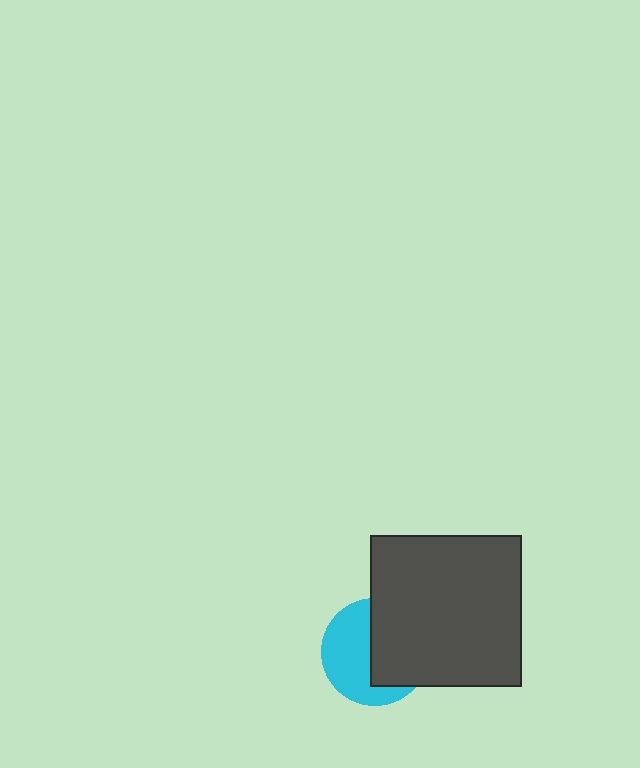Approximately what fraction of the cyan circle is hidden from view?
Roughly 50% of the cyan circle is hidden behind the dark gray square.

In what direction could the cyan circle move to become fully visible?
The cyan circle could move left. That would shift it out from behind the dark gray square entirely.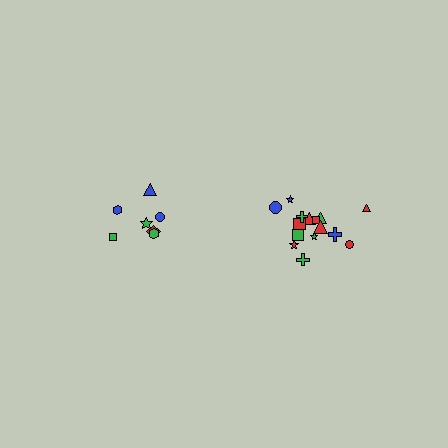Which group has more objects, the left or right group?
The right group.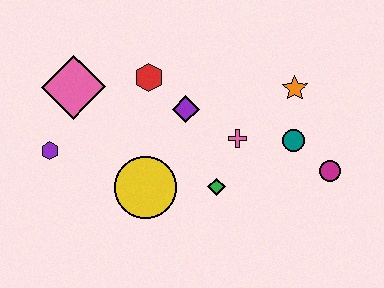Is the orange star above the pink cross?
Yes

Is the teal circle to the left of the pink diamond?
No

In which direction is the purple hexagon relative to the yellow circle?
The purple hexagon is to the left of the yellow circle.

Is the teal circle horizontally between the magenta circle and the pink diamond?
Yes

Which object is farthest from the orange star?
The purple hexagon is farthest from the orange star.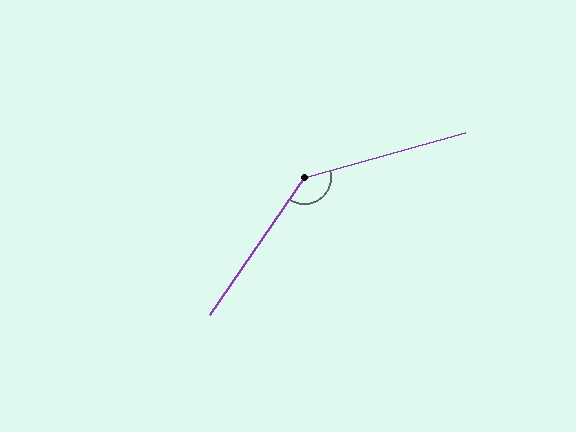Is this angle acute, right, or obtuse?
It is obtuse.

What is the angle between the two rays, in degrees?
Approximately 140 degrees.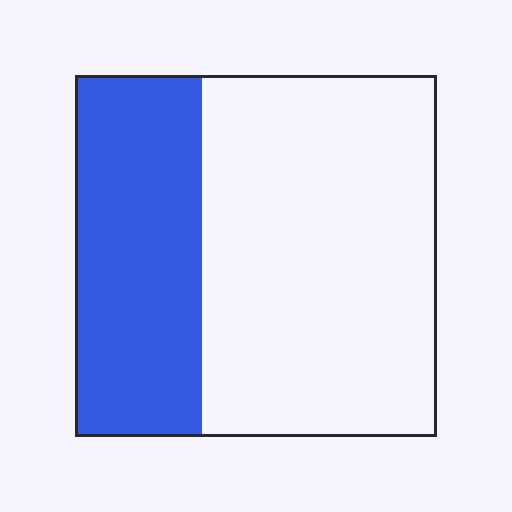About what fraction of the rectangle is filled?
About one third (1/3).